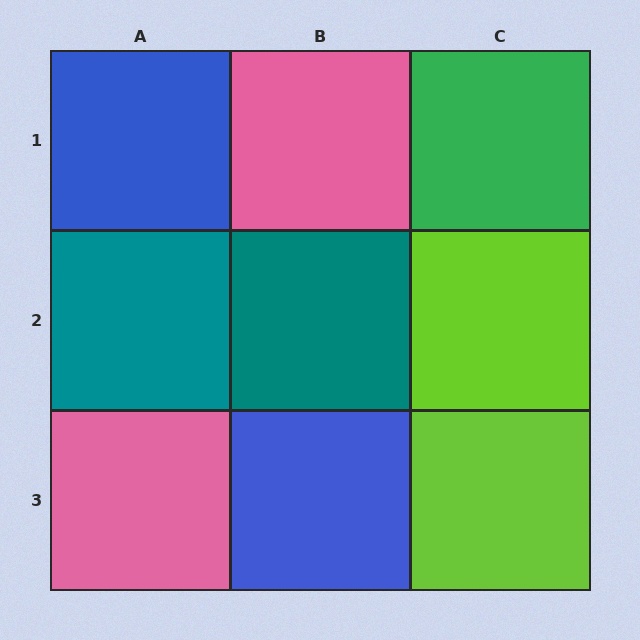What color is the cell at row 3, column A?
Pink.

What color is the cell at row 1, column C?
Green.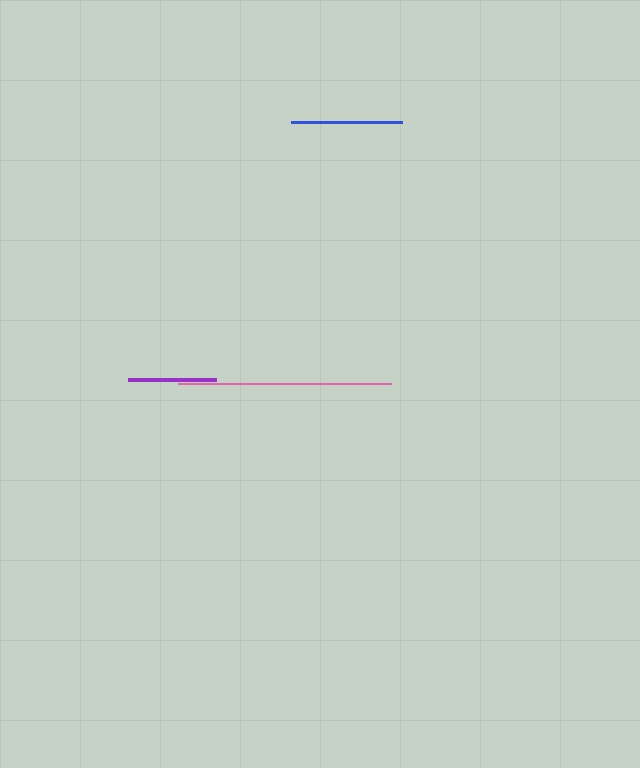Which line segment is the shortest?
The purple line is the shortest at approximately 88 pixels.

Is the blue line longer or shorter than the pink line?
The pink line is longer than the blue line.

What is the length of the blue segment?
The blue segment is approximately 111 pixels long.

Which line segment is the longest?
The pink line is the longest at approximately 214 pixels.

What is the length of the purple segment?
The purple segment is approximately 88 pixels long.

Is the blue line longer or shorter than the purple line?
The blue line is longer than the purple line.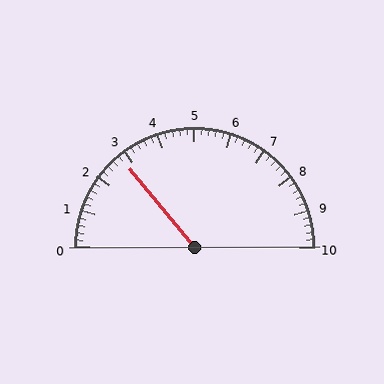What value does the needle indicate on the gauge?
The needle indicates approximately 2.8.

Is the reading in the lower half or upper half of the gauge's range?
The reading is in the lower half of the range (0 to 10).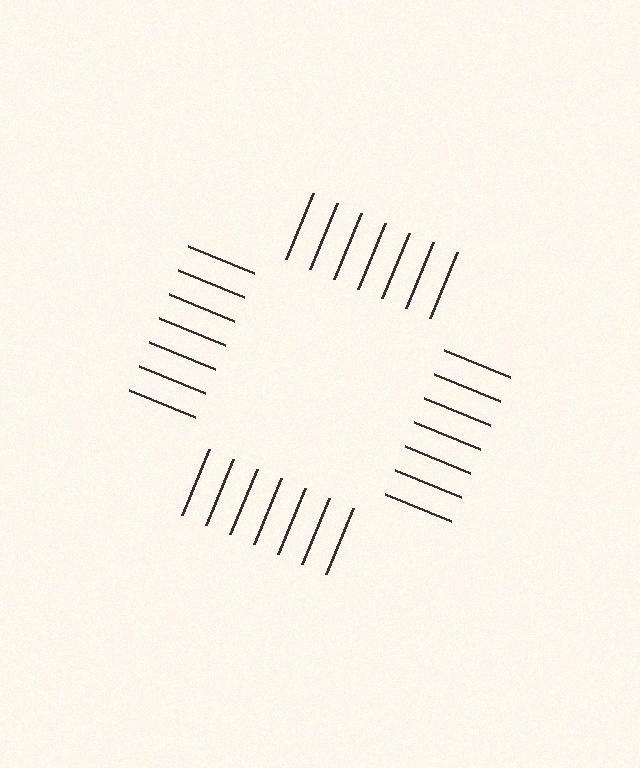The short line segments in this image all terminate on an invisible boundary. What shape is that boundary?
An illusory square — the line segments terminate on its edges but no continuous stroke is drawn.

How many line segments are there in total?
28 — 7 along each of the 4 edges.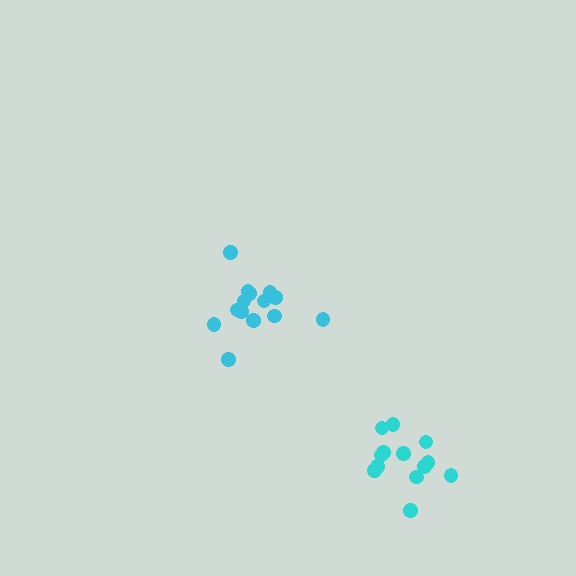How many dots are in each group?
Group 1: 14 dots, Group 2: 13 dots (27 total).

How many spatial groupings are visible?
There are 2 spatial groupings.